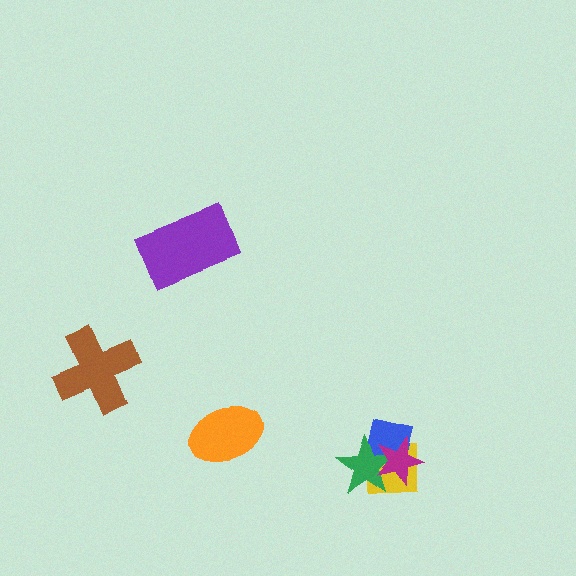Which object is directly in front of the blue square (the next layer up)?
The green star is directly in front of the blue square.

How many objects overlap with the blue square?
3 objects overlap with the blue square.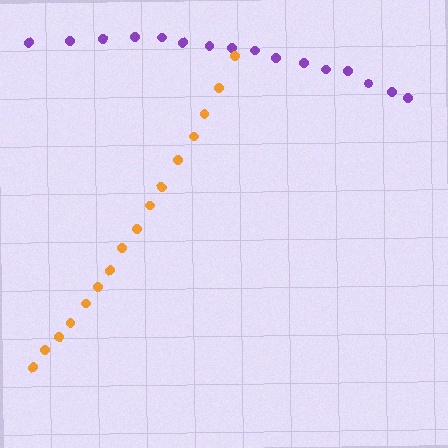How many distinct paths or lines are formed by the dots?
There are 2 distinct paths.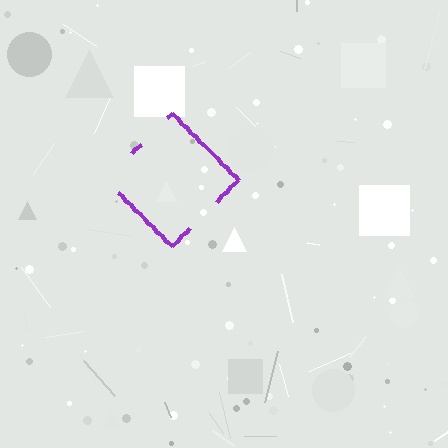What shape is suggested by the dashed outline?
The dashed outline suggests a diamond.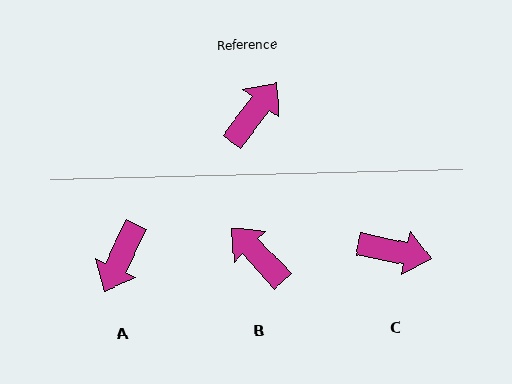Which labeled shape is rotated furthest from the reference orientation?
A, about 168 degrees away.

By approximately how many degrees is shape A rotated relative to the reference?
Approximately 168 degrees clockwise.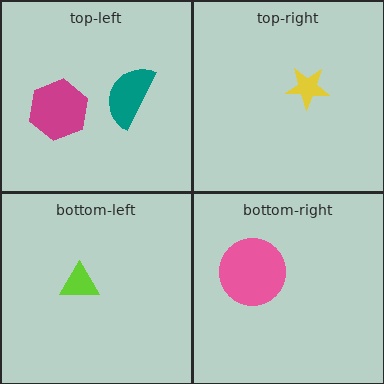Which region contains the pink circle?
The bottom-right region.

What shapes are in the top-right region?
The yellow star.